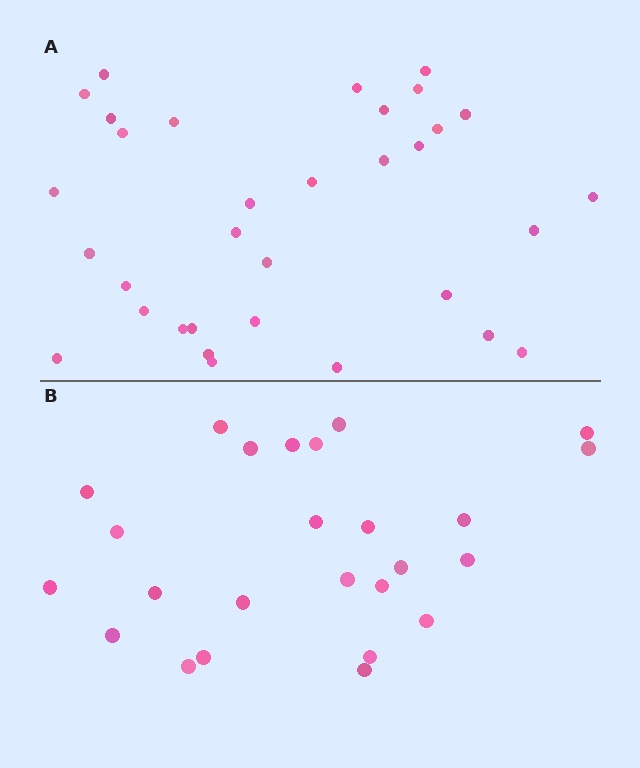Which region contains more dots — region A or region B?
Region A (the top region) has more dots.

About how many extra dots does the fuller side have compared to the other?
Region A has roughly 8 or so more dots than region B.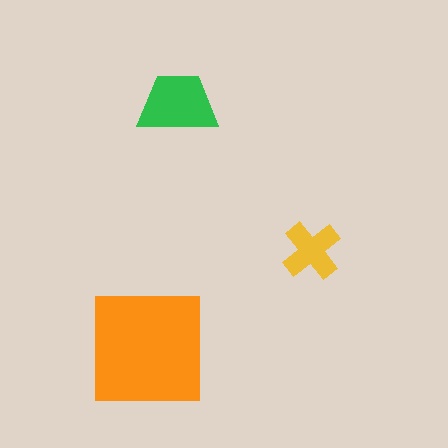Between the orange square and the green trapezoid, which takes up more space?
The orange square.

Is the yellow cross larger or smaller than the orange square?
Smaller.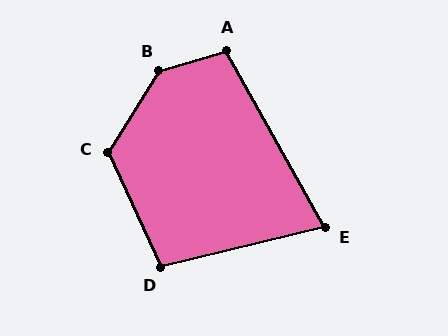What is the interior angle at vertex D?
Approximately 101 degrees (obtuse).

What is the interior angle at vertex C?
Approximately 123 degrees (obtuse).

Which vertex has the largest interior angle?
B, at approximately 138 degrees.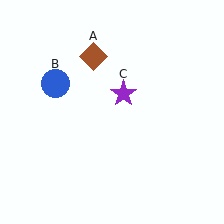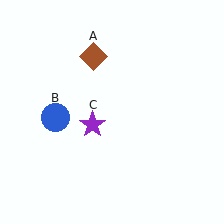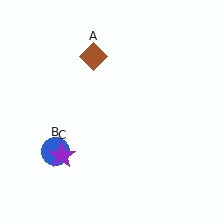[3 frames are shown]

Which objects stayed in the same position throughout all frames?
Brown diamond (object A) remained stationary.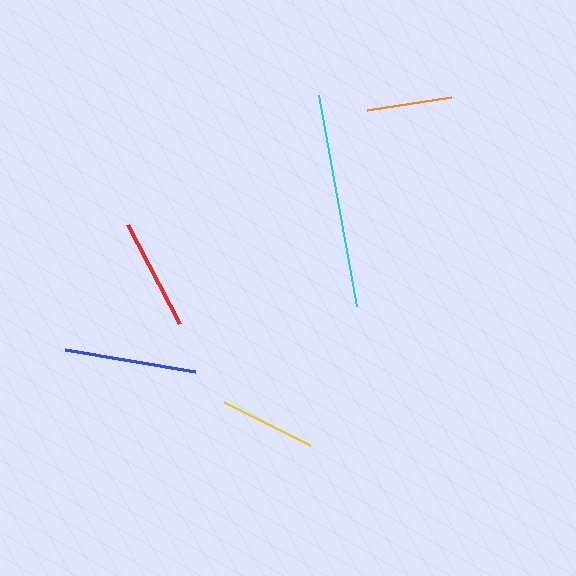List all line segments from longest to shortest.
From longest to shortest: cyan, blue, red, yellow, orange.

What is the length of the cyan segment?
The cyan segment is approximately 214 pixels long.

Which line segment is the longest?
The cyan line is the longest at approximately 214 pixels.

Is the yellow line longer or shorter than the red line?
The red line is longer than the yellow line.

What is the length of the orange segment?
The orange segment is approximately 85 pixels long.